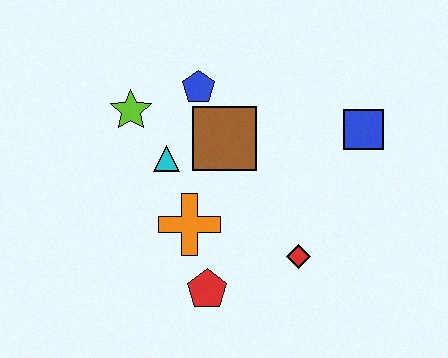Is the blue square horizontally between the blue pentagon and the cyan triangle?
No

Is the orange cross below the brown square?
Yes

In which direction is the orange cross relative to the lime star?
The orange cross is below the lime star.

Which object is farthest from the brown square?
The red pentagon is farthest from the brown square.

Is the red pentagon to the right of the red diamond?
No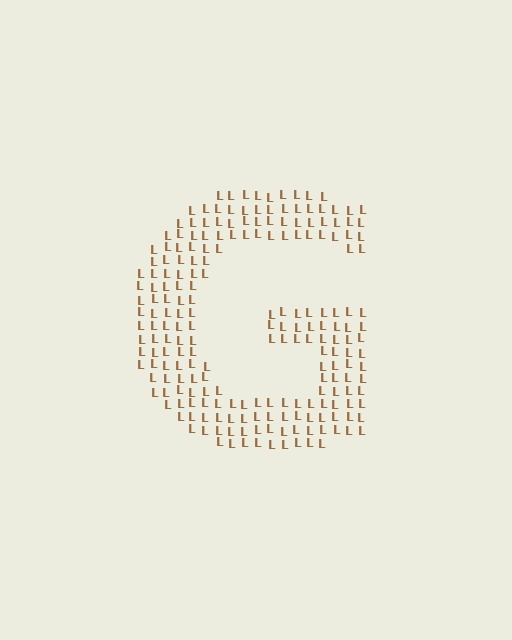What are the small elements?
The small elements are letter L's.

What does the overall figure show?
The overall figure shows the letter G.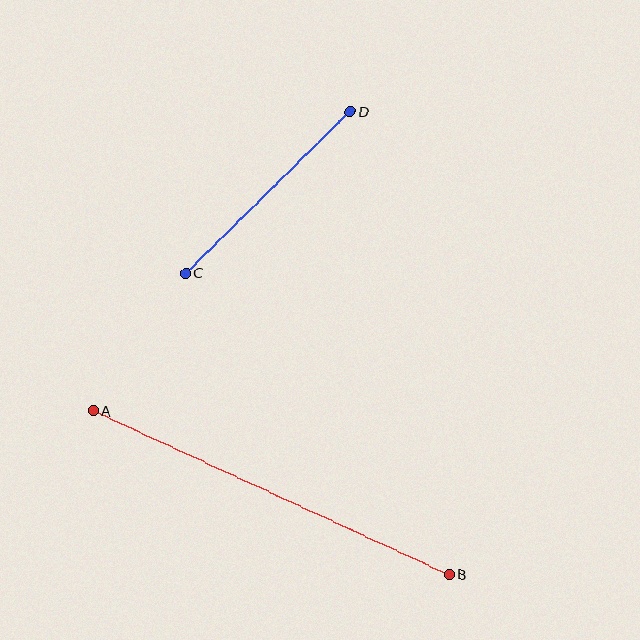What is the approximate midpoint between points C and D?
The midpoint is at approximately (268, 192) pixels.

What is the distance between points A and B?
The distance is approximately 392 pixels.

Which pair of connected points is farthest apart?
Points A and B are farthest apart.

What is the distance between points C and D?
The distance is approximately 231 pixels.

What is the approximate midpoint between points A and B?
The midpoint is at approximately (272, 493) pixels.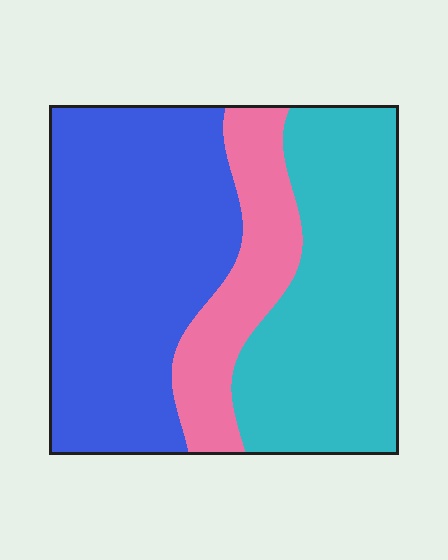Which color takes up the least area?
Pink, at roughly 20%.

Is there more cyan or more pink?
Cyan.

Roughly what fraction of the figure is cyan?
Cyan covers around 35% of the figure.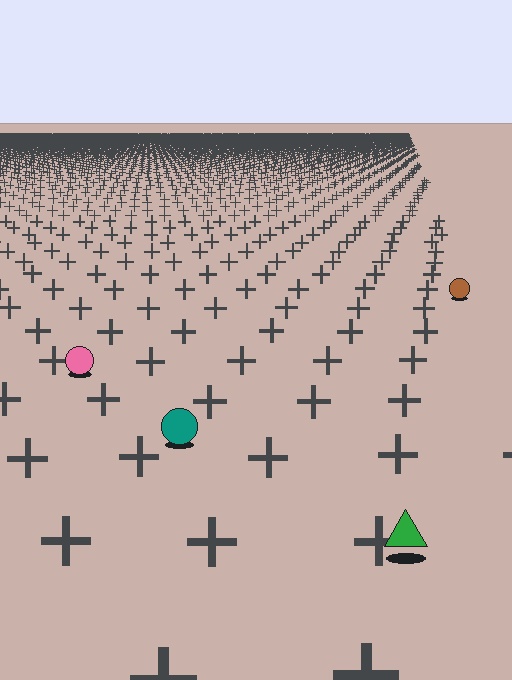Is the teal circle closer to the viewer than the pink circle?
Yes. The teal circle is closer — you can tell from the texture gradient: the ground texture is coarser near it.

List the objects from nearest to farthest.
From nearest to farthest: the green triangle, the teal circle, the pink circle, the brown circle.